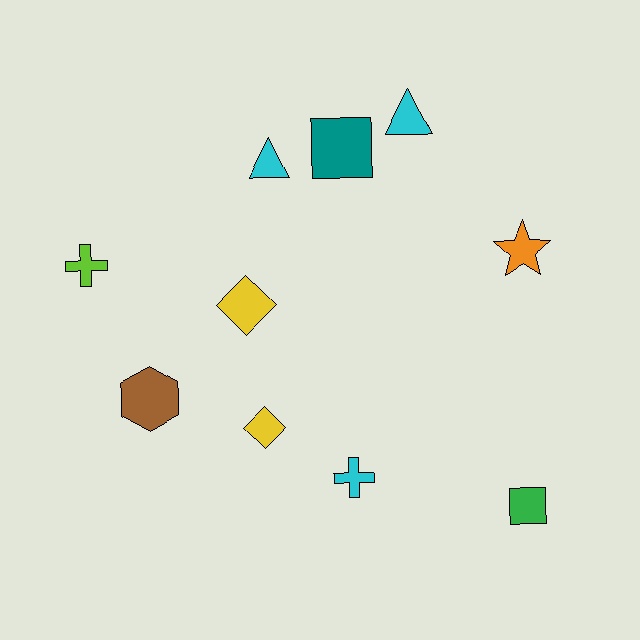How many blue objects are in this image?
There are no blue objects.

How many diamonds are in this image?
There are 2 diamonds.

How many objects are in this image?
There are 10 objects.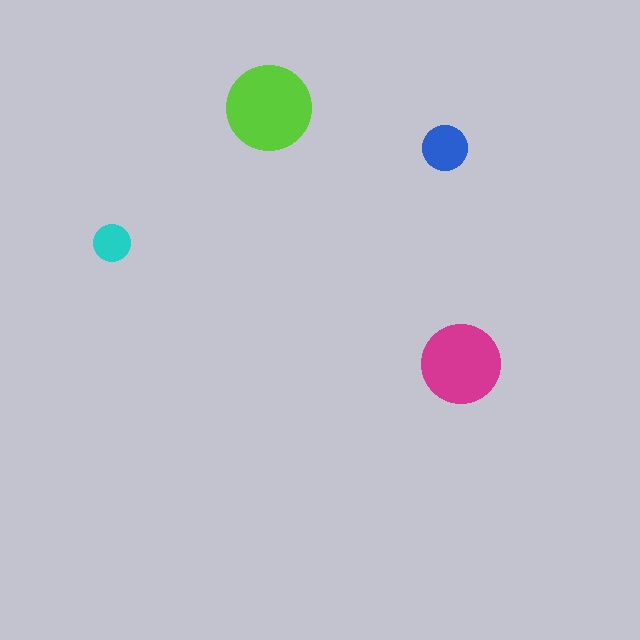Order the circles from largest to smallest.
the lime one, the magenta one, the blue one, the cyan one.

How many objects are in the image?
There are 4 objects in the image.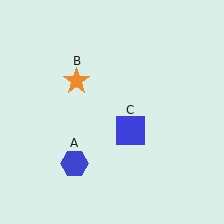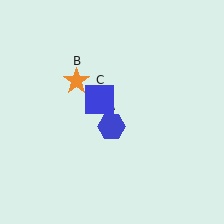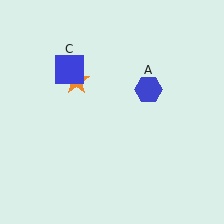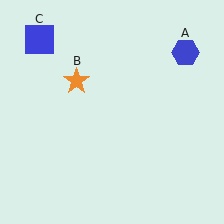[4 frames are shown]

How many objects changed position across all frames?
2 objects changed position: blue hexagon (object A), blue square (object C).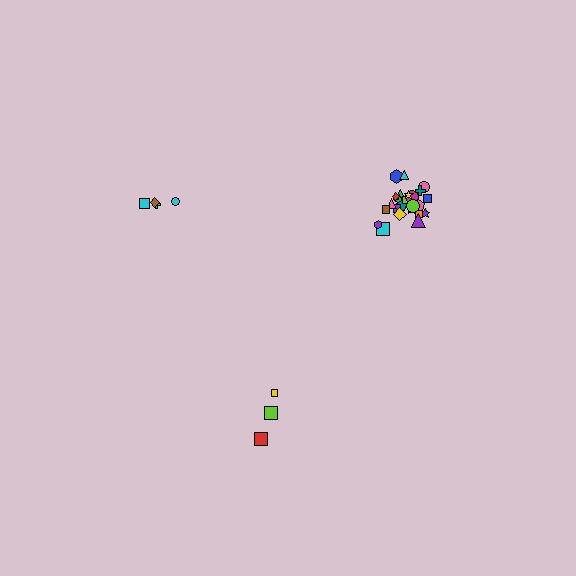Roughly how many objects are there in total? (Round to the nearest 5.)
Roughly 30 objects in total.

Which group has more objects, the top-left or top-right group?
The top-right group.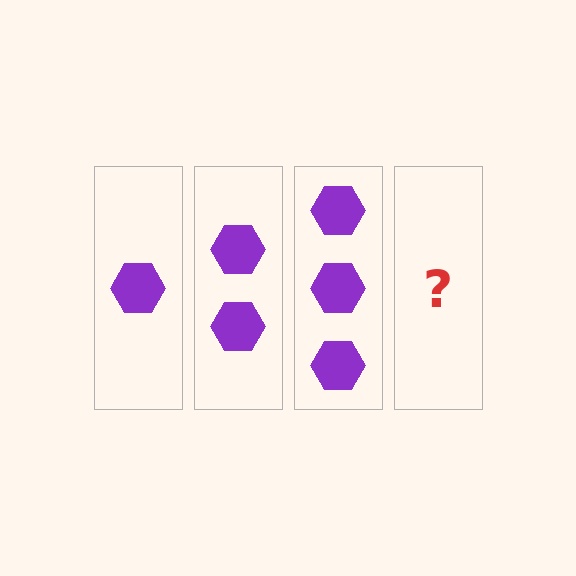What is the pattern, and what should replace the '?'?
The pattern is that each step adds one more hexagon. The '?' should be 4 hexagons.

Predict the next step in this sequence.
The next step is 4 hexagons.